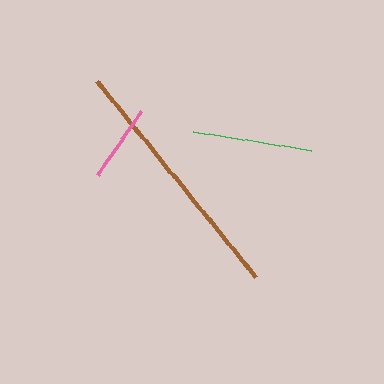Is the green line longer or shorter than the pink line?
The green line is longer than the pink line.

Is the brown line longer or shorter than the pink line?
The brown line is longer than the pink line.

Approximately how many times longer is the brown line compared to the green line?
The brown line is approximately 2.1 times the length of the green line.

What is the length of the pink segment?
The pink segment is approximately 76 pixels long.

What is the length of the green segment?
The green segment is approximately 120 pixels long.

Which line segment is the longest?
The brown line is the longest at approximately 253 pixels.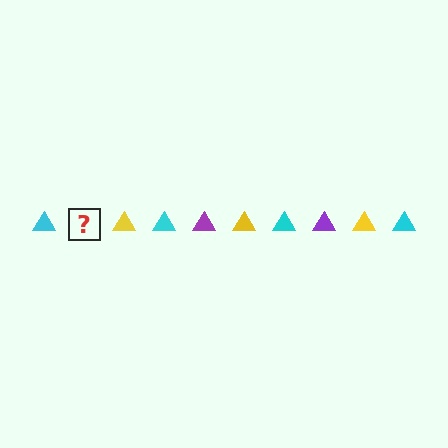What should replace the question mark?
The question mark should be replaced with a purple triangle.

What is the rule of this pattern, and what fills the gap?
The rule is that the pattern cycles through cyan, purple, yellow triangles. The gap should be filled with a purple triangle.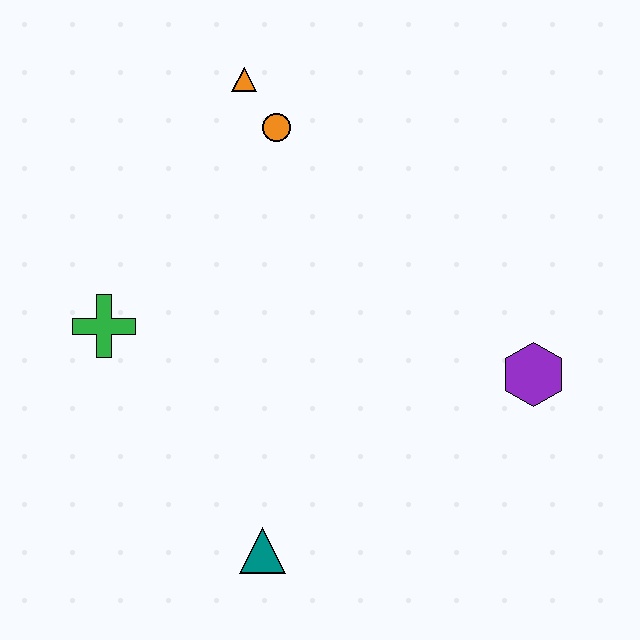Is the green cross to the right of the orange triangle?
No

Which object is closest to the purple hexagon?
The teal triangle is closest to the purple hexagon.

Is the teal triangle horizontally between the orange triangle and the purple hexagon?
Yes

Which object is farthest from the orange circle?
The teal triangle is farthest from the orange circle.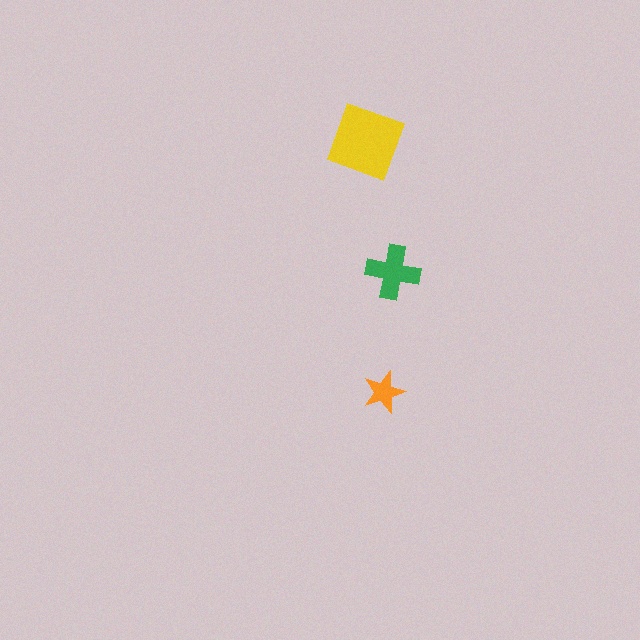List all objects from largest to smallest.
The yellow square, the green cross, the orange star.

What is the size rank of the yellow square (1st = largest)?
1st.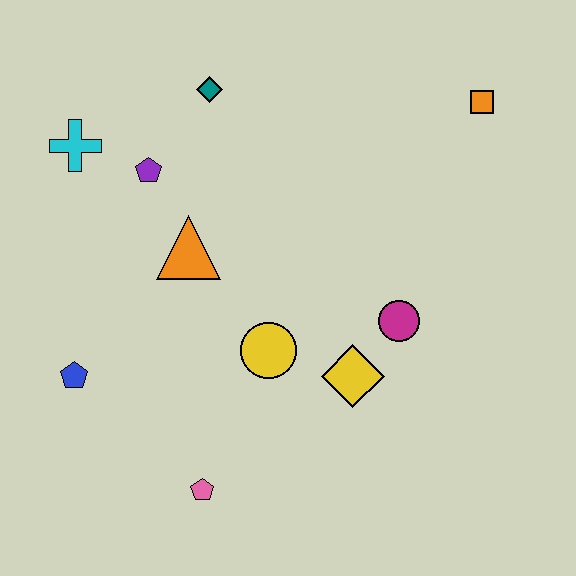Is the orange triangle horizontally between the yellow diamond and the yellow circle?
No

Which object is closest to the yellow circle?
The yellow diamond is closest to the yellow circle.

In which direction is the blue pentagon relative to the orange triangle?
The blue pentagon is below the orange triangle.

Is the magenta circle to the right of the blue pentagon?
Yes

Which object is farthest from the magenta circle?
The cyan cross is farthest from the magenta circle.